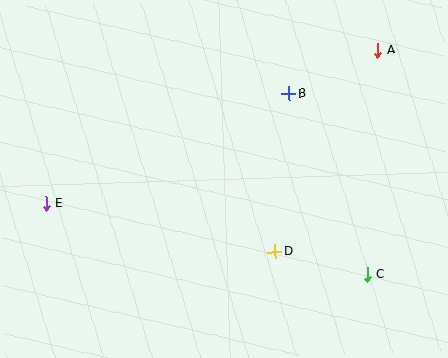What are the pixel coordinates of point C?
Point C is at (367, 275).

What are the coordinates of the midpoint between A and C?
The midpoint between A and C is at (373, 163).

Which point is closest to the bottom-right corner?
Point C is closest to the bottom-right corner.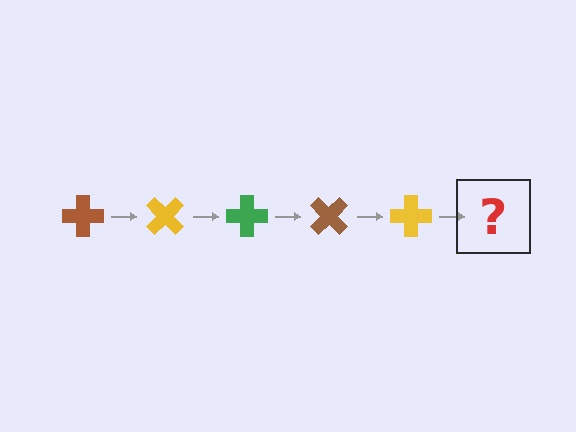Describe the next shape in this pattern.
It should be a green cross, rotated 225 degrees from the start.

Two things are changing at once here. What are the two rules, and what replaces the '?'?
The two rules are that it rotates 45 degrees each step and the color cycles through brown, yellow, and green. The '?' should be a green cross, rotated 225 degrees from the start.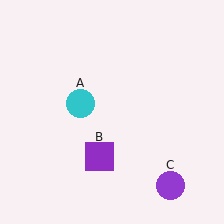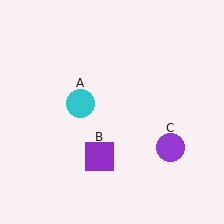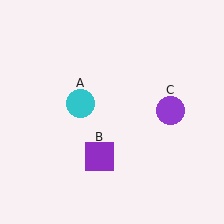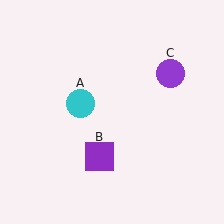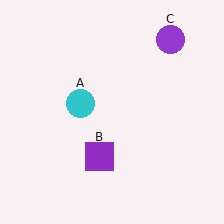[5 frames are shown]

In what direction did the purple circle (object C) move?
The purple circle (object C) moved up.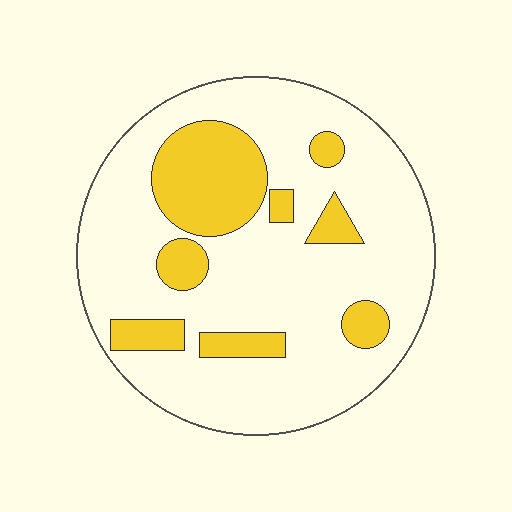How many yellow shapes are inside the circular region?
8.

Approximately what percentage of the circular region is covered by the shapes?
Approximately 25%.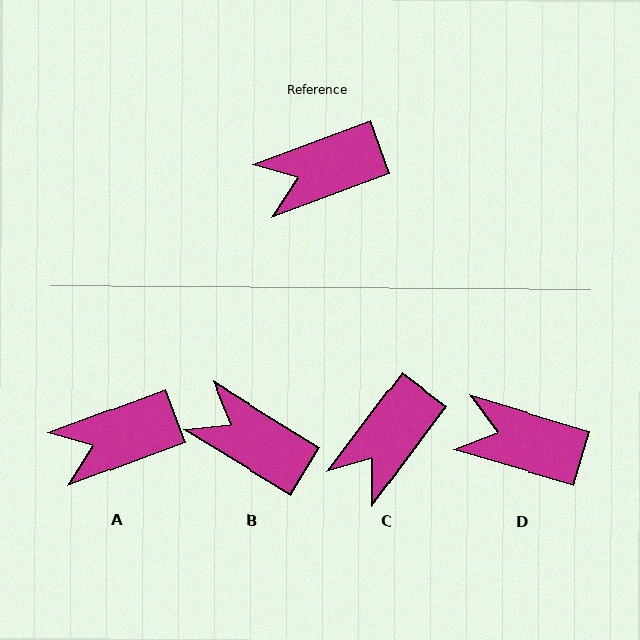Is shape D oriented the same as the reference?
No, it is off by about 37 degrees.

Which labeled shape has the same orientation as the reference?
A.